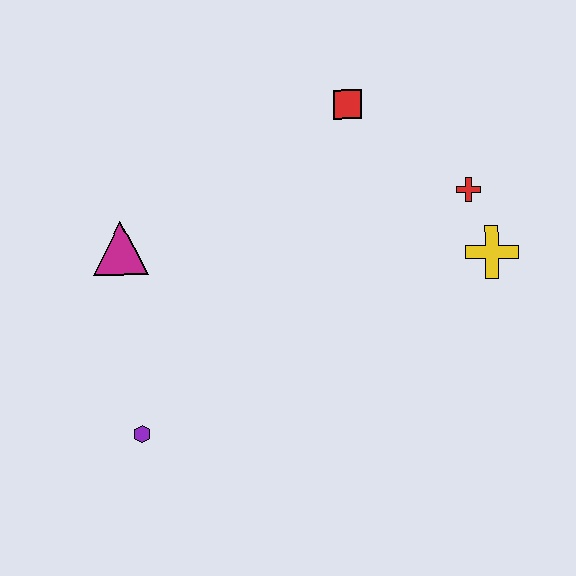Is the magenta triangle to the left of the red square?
Yes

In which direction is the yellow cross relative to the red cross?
The yellow cross is below the red cross.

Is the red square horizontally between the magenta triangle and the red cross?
Yes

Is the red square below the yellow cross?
No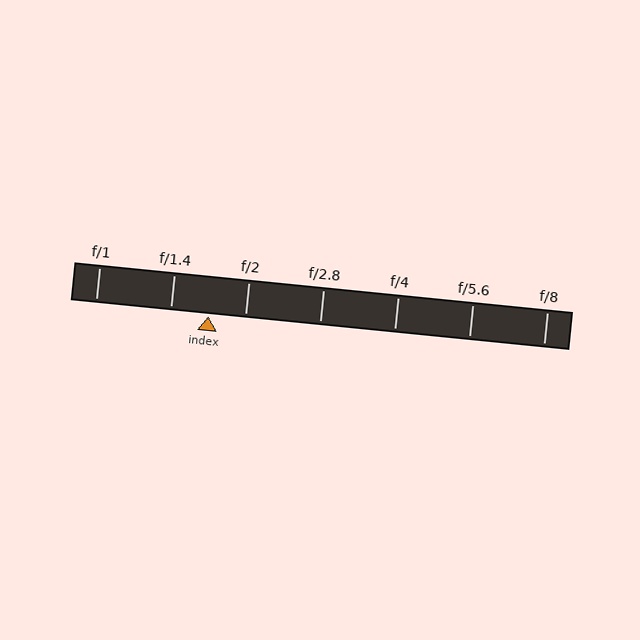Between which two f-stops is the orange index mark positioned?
The index mark is between f/1.4 and f/2.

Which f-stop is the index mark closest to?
The index mark is closest to f/2.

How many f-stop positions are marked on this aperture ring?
There are 7 f-stop positions marked.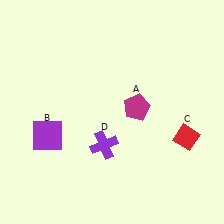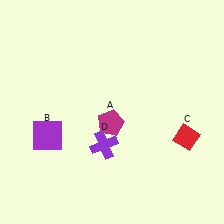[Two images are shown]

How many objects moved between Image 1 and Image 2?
1 object moved between the two images.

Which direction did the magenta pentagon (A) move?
The magenta pentagon (A) moved left.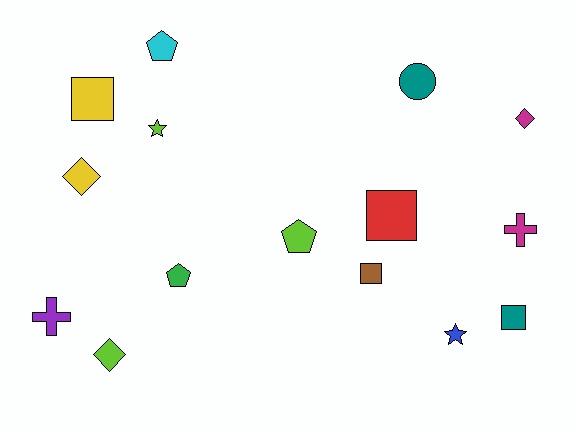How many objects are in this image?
There are 15 objects.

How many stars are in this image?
There are 2 stars.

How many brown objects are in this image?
There is 1 brown object.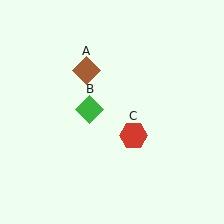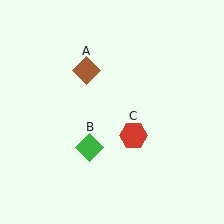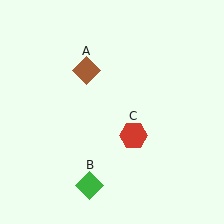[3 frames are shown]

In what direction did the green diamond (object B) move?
The green diamond (object B) moved down.